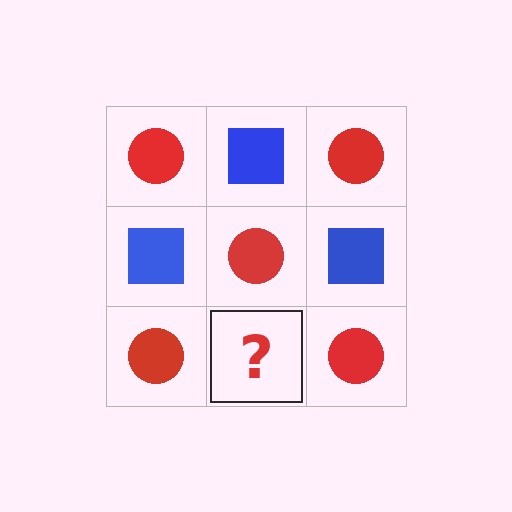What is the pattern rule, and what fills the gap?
The rule is that it alternates red circle and blue square in a checkerboard pattern. The gap should be filled with a blue square.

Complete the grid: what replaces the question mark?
The question mark should be replaced with a blue square.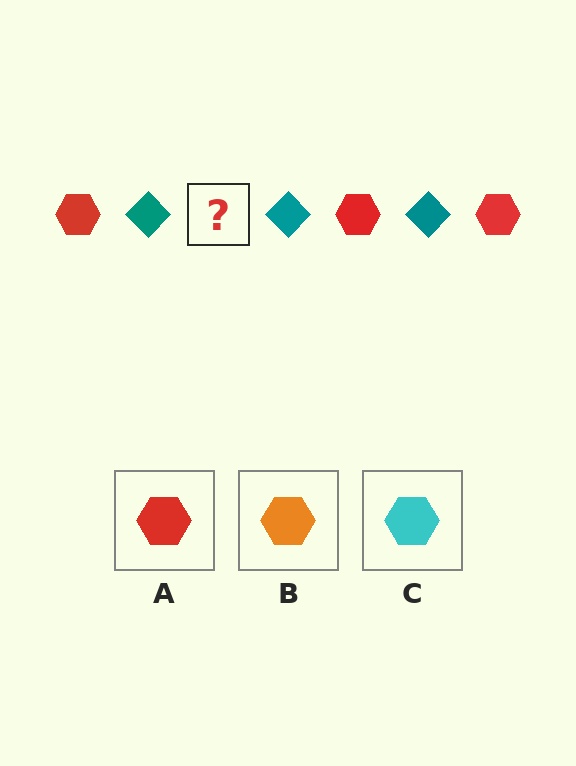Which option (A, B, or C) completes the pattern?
A.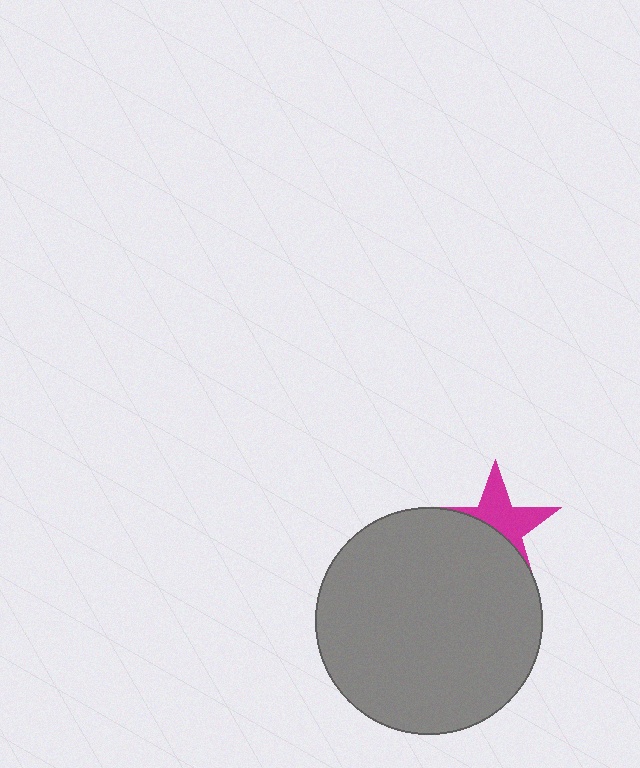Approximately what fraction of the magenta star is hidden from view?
Roughly 51% of the magenta star is hidden behind the gray circle.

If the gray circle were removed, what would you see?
You would see the complete magenta star.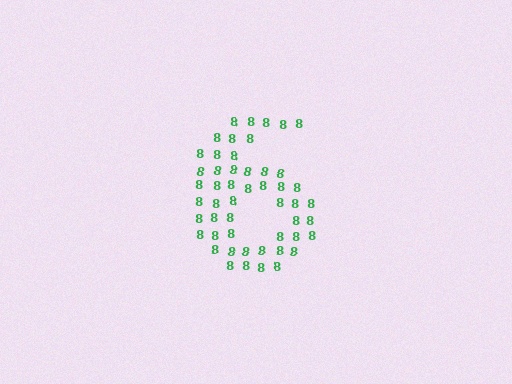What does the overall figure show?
The overall figure shows the digit 6.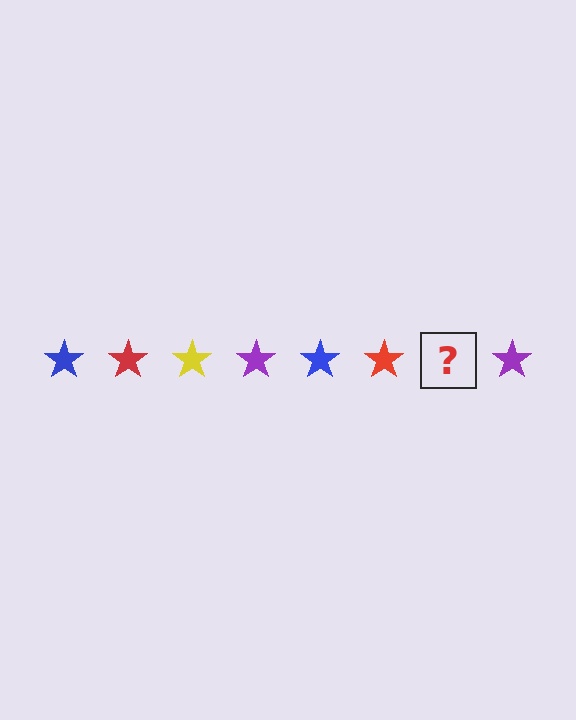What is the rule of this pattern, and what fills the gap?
The rule is that the pattern cycles through blue, red, yellow, purple stars. The gap should be filled with a yellow star.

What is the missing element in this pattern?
The missing element is a yellow star.